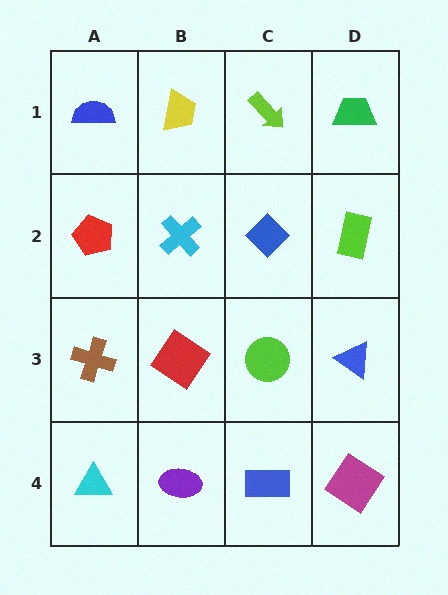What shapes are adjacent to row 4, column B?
A red diamond (row 3, column B), a cyan triangle (row 4, column A), a blue rectangle (row 4, column C).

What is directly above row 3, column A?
A red pentagon.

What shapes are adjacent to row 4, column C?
A lime circle (row 3, column C), a purple ellipse (row 4, column B), a magenta diamond (row 4, column D).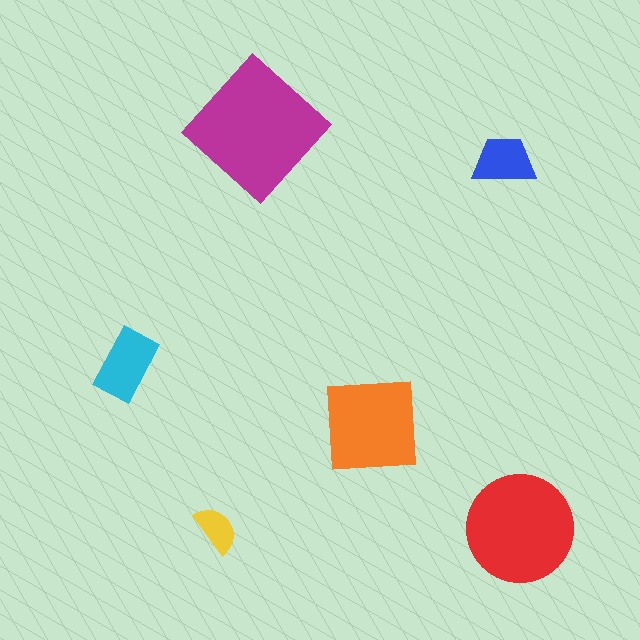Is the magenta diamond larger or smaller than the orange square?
Larger.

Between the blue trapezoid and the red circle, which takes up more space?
The red circle.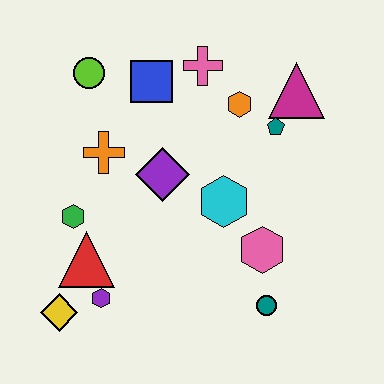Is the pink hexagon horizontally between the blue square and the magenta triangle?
Yes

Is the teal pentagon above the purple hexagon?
Yes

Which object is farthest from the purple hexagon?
The magenta triangle is farthest from the purple hexagon.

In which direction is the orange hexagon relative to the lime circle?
The orange hexagon is to the right of the lime circle.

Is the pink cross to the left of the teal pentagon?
Yes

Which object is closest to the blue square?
The pink cross is closest to the blue square.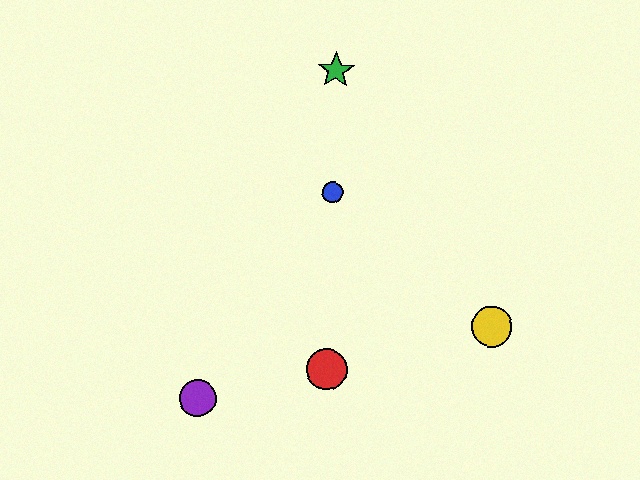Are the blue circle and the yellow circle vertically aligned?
No, the blue circle is at x≈332 and the yellow circle is at x≈492.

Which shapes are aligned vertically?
The red circle, the blue circle, the green star are aligned vertically.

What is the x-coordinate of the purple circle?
The purple circle is at x≈198.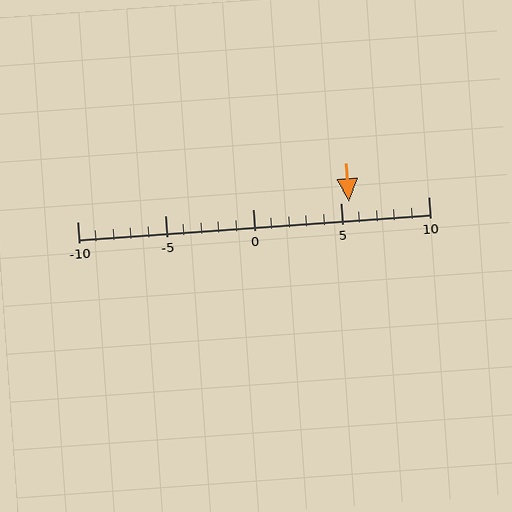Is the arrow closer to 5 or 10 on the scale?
The arrow is closer to 5.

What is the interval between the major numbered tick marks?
The major tick marks are spaced 5 units apart.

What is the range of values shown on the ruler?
The ruler shows values from -10 to 10.